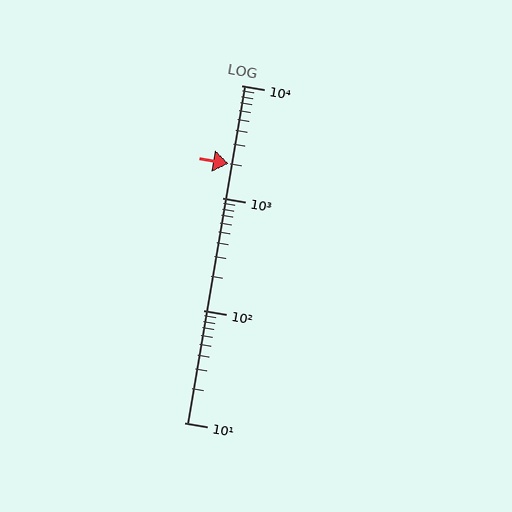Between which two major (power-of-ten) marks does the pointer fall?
The pointer is between 1000 and 10000.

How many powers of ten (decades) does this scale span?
The scale spans 3 decades, from 10 to 10000.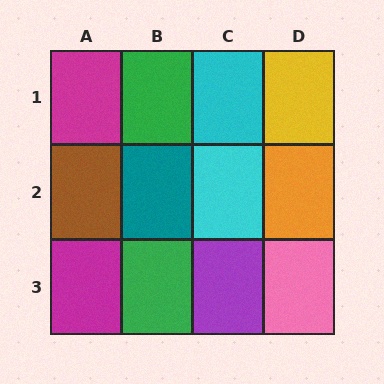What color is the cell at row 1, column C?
Cyan.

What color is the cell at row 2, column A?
Brown.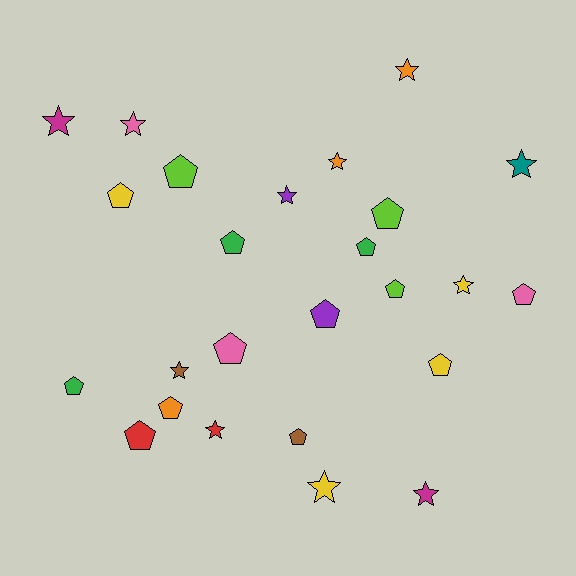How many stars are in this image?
There are 11 stars.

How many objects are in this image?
There are 25 objects.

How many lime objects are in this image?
There are 3 lime objects.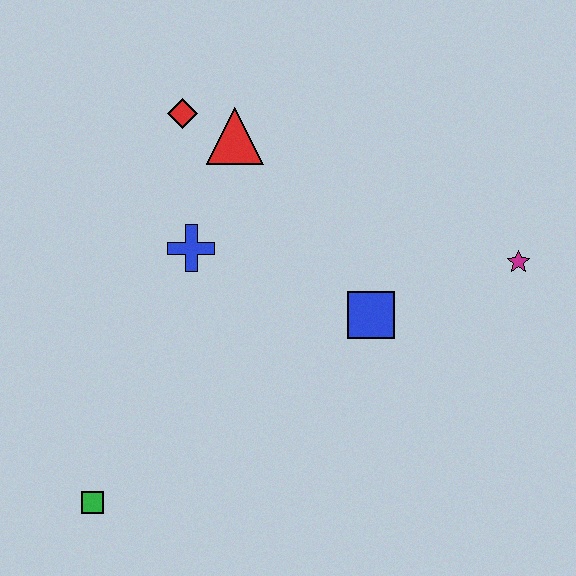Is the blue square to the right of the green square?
Yes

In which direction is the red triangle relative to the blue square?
The red triangle is above the blue square.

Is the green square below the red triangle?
Yes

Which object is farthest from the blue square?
The green square is farthest from the blue square.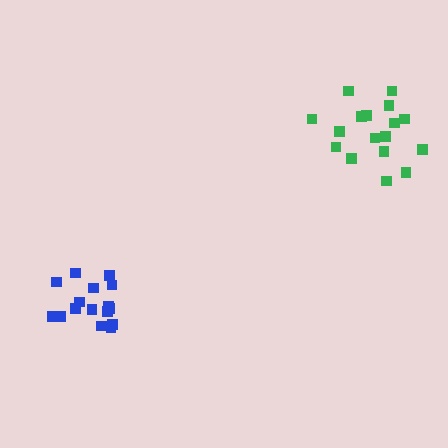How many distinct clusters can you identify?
There are 2 distinct clusters.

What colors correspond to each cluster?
The clusters are colored: blue, green.